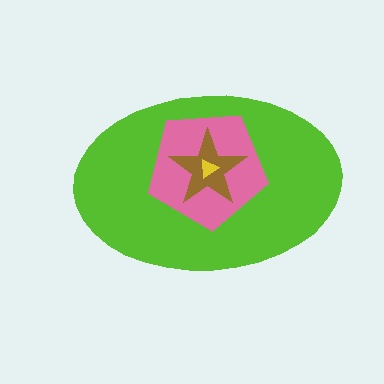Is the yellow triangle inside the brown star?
Yes.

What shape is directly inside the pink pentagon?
The brown star.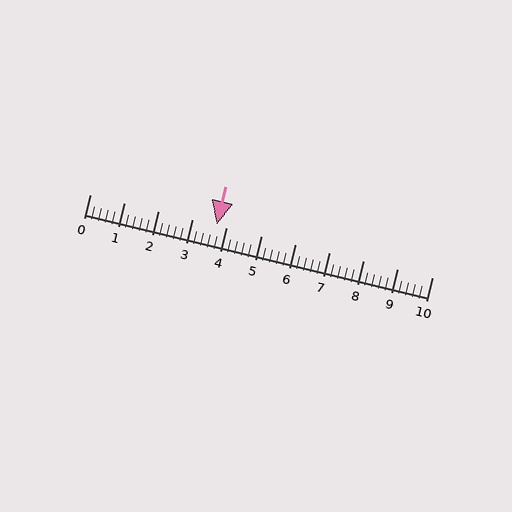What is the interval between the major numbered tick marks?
The major tick marks are spaced 1 units apart.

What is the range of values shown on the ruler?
The ruler shows values from 0 to 10.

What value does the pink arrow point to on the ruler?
The pink arrow points to approximately 3.7.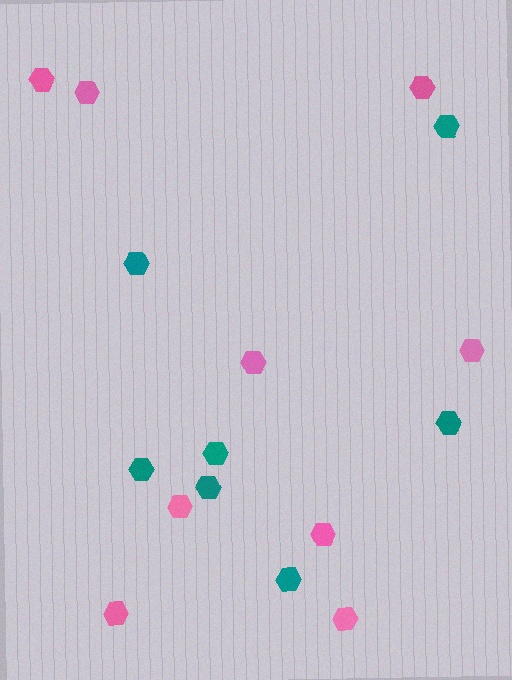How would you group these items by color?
There are 2 groups: one group of pink hexagons (9) and one group of teal hexagons (7).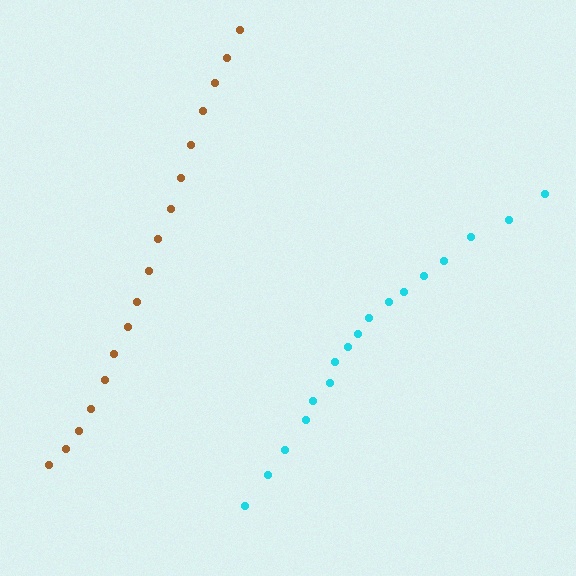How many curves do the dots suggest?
There are 2 distinct paths.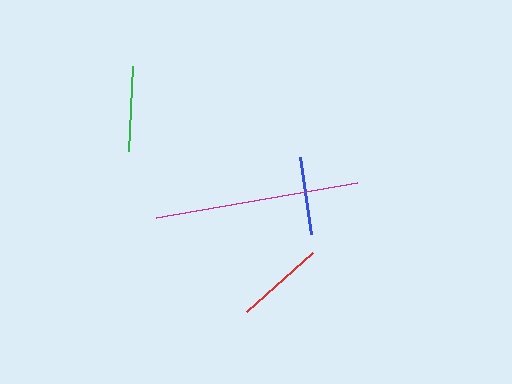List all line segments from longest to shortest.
From longest to shortest: magenta, red, green, blue.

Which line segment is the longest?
The magenta line is the longest at approximately 204 pixels.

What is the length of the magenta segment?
The magenta segment is approximately 204 pixels long.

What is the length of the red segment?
The red segment is approximately 89 pixels long.